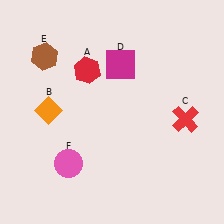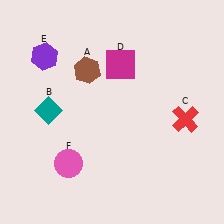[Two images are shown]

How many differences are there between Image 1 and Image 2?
There are 3 differences between the two images.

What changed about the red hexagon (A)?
In Image 1, A is red. In Image 2, it changed to brown.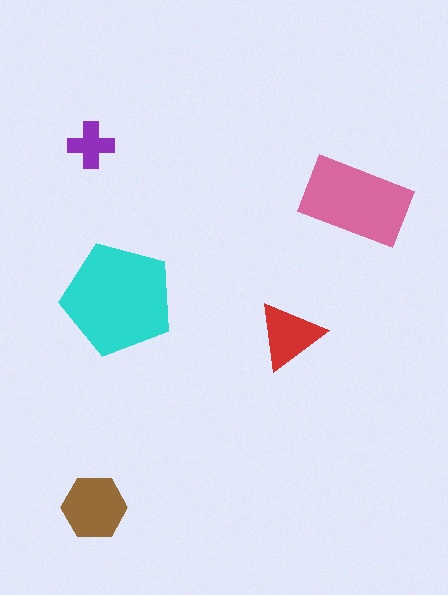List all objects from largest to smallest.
The cyan pentagon, the pink rectangle, the brown hexagon, the red triangle, the purple cross.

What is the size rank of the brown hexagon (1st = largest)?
3rd.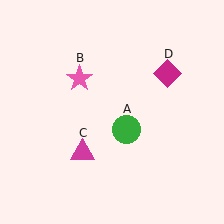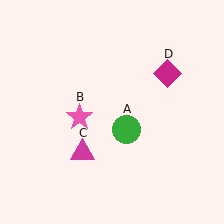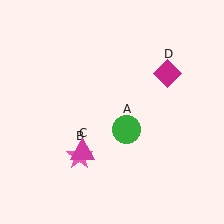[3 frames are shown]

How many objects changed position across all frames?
1 object changed position: pink star (object B).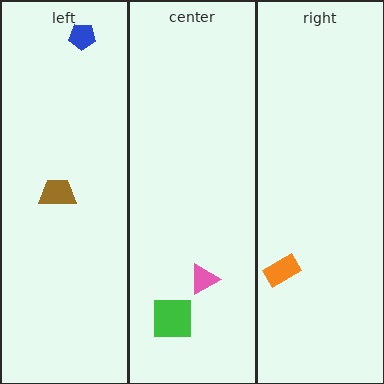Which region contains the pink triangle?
The center region.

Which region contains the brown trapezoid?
The left region.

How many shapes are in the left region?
2.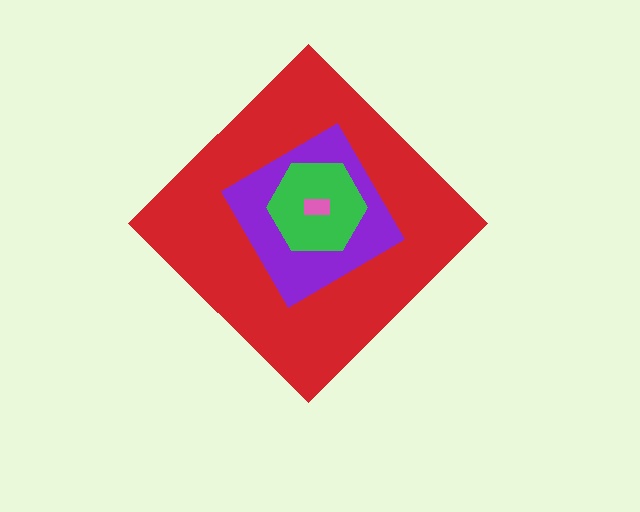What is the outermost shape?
The red diamond.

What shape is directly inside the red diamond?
The purple diamond.